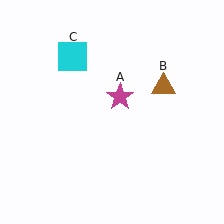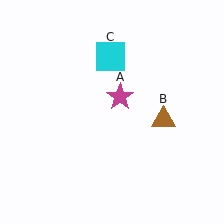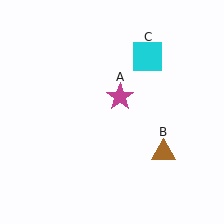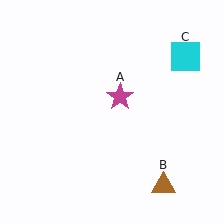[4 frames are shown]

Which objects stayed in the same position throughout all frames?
Magenta star (object A) remained stationary.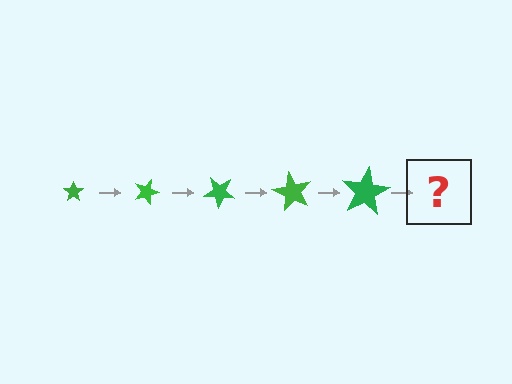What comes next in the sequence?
The next element should be a star, larger than the previous one and rotated 100 degrees from the start.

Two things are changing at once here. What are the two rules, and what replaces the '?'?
The two rules are that the star grows larger each step and it rotates 20 degrees each step. The '?' should be a star, larger than the previous one and rotated 100 degrees from the start.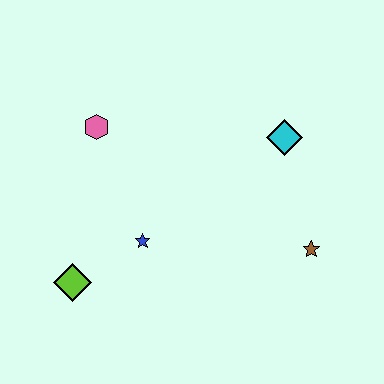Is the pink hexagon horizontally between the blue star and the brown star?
No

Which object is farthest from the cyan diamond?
The lime diamond is farthest from the cyan diamond.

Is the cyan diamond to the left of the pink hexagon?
No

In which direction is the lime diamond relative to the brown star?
The lime diamond is to the left of the brown star.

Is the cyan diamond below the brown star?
No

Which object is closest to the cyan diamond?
The brown star is closest to the cyan diamond.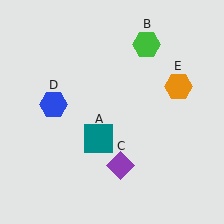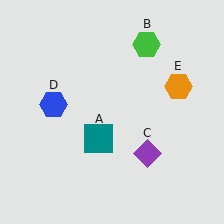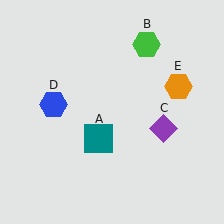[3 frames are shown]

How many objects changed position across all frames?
1 object changed position: purple diamond (object C).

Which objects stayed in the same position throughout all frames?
Teal square (object A) and green hexagon (object B) and blue hexagon (object D) and orange hexagon (object E) remained stationary.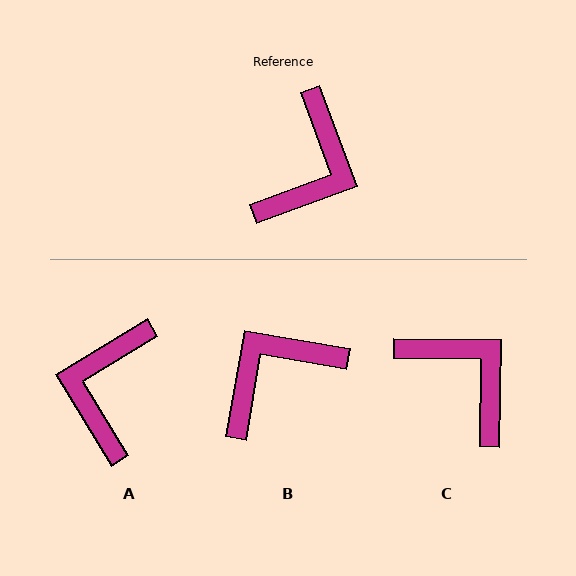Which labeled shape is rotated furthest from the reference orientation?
A, about 169 degrees away.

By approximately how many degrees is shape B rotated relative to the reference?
Approximately 150 degrees counter-clockwise.